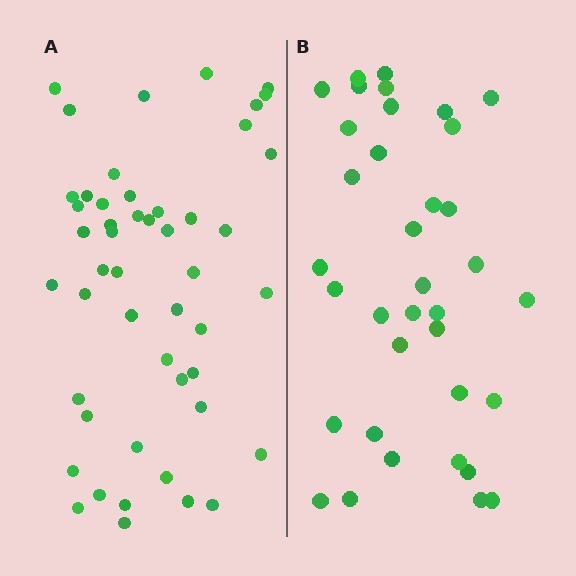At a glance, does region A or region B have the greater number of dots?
Region A (the left region) has more dots.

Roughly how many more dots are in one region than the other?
Region A has approximately 15 more dots than region B.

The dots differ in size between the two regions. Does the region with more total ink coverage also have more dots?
No. Region B has more total ink coverage because its dots are larger, but region A actually contains more individual dots. Total area can be misleading — the number of items is what matters here.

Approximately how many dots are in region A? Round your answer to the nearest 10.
About 50 dots. (The exact count is 49, which rounds to 50.)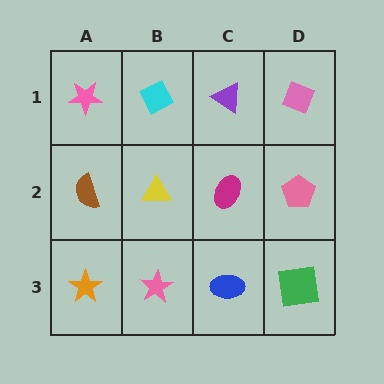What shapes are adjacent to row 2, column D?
A pink diamond (row 1, column D), a green square (row 3, column D), a magenta ellipse (row 2, column C).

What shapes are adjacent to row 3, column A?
A brown semicircle (row 2, column A), a pink star (row 3, column B).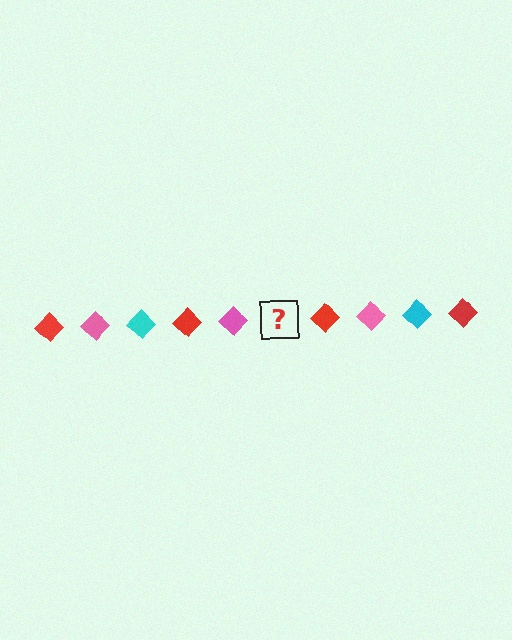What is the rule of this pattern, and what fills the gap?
The rule is that the pattern cycles through red, pink, cyan diamonds. The gap should be filled with a cyan diamond.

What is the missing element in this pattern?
The missing element is a cyan diamond.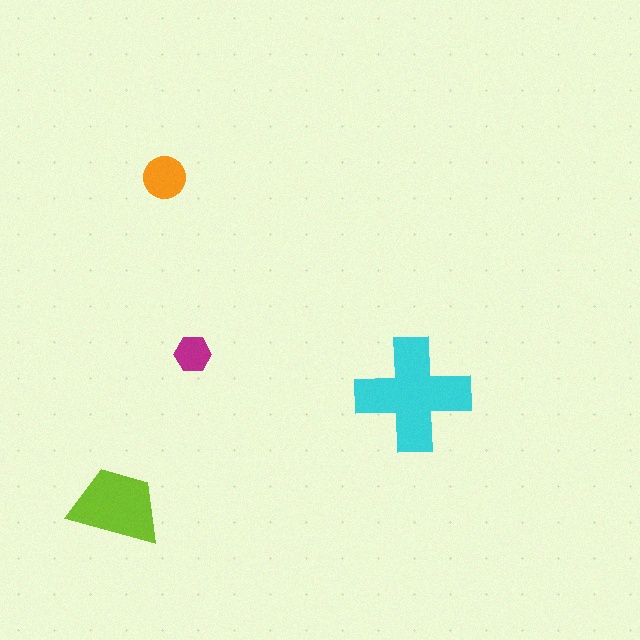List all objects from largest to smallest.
The cyan cross, the lime trapezoid, the orange circle, the magenta hexagon.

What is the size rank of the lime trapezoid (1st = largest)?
2nd.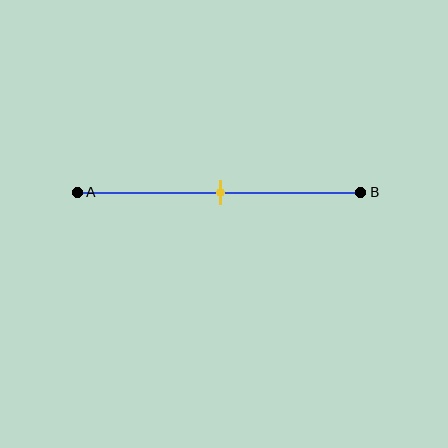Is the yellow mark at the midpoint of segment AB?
Yes, the mark is approximately at the midpoint.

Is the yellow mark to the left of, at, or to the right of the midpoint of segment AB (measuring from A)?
The yellow mark is approximately at the midpoint of segment AB.